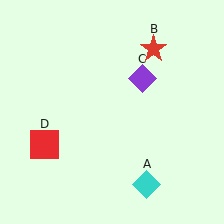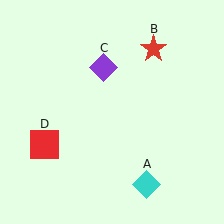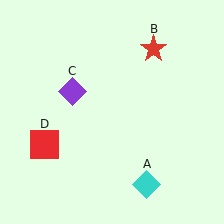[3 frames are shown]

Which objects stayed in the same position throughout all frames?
Cyan diamond (object A) and red star (object B) and red square (object D) remained stationary.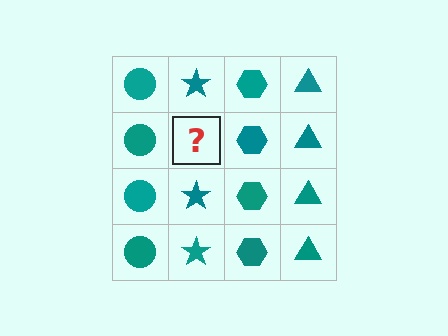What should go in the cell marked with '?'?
The missing cell should contain a teal star.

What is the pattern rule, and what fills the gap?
The rule is that each column has a consistent shape. The gap should be filled with a teal star.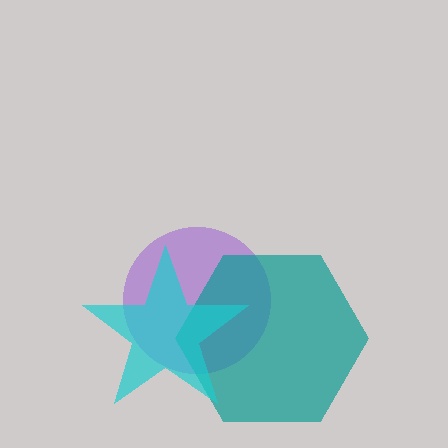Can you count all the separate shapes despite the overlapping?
Yes, there are 3 separate shapes.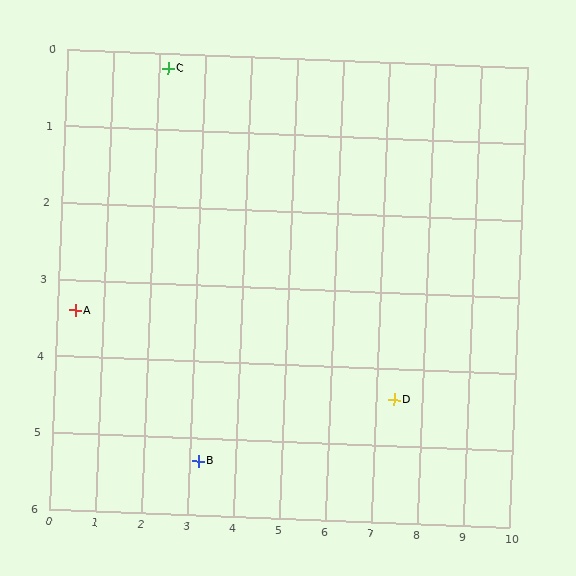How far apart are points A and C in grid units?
Points A and C are about 3.7 grid units apart.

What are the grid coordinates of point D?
Point D is at approximately (7.4, 4.4).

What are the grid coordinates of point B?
Point B is at approximately (3.2, 5.3).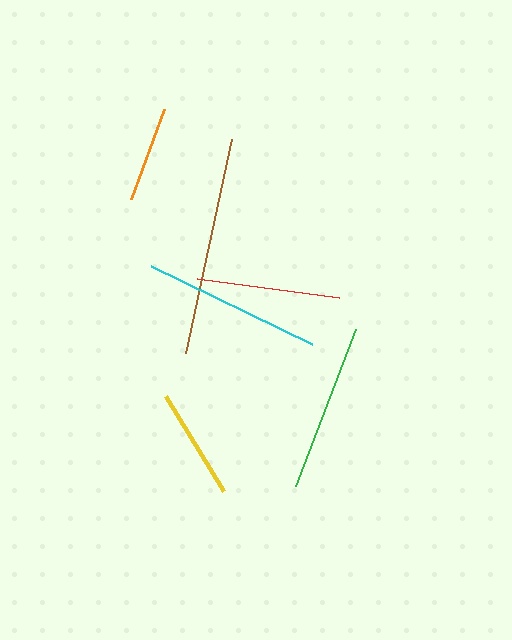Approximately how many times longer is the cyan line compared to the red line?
The cyan line is approximately 1.2 times the length of the red line.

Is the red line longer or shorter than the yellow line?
The red line is longer than the yellow line.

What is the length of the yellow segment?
The yellow segment is approximately 111 pixels long.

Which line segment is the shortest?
The orange line is the shortest at approximately 96 pixels.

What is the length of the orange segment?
The orange segment is approximately 96 pixels long.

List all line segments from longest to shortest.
From longest to shortest: brown, cyan, green, red, yellow, orange.